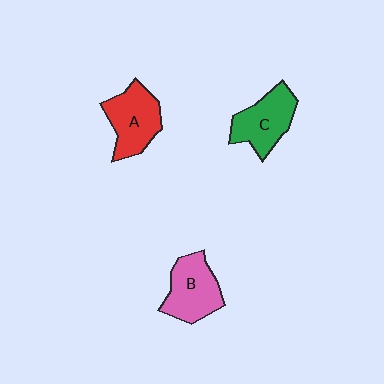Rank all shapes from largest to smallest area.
From largest to smallest: A (red), B (pink), C (green).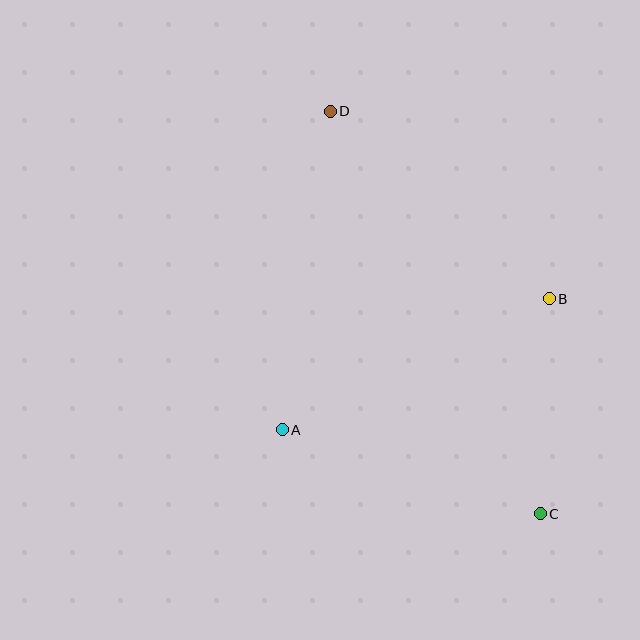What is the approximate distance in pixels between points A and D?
The distance between A and D is approximately 322 pixels.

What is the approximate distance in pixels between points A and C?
The distance between A and C is approximately 271 pixels.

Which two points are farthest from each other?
Points C and D are farthest from each other.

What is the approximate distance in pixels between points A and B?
The distance between A and B is approximately 297 pixels.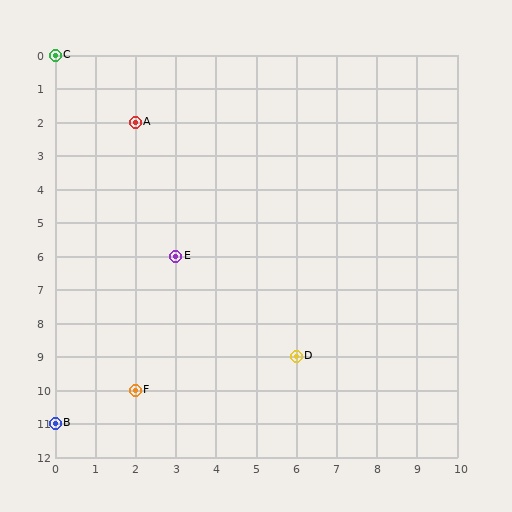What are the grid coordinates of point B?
Point B is at grid coordinates (0, 11).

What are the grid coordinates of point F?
Point F is at grid coordinates (2, 10).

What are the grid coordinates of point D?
Point D is at grid coordinates (6, 9).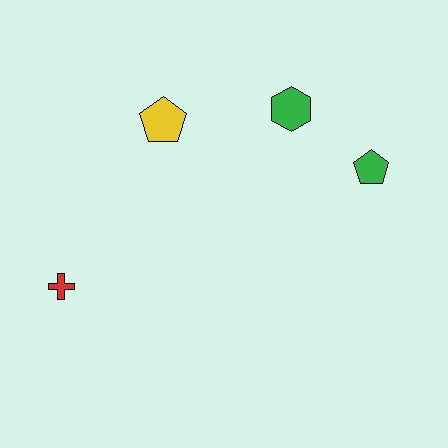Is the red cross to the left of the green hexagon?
Yes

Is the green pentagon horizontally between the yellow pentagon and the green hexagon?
No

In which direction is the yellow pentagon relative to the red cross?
The yellow pentagon is above the red cross.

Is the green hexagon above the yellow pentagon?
Yes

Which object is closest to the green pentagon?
The green hexagon is closest to the green pentagon.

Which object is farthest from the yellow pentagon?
The green pentagon is farthest from the yellow pentagon.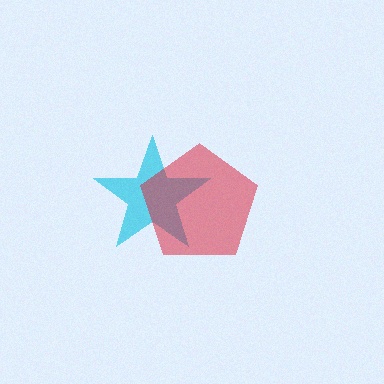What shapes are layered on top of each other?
The layered shapes are: a cyan star, a red pentagon.